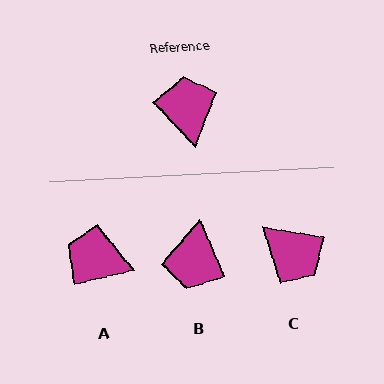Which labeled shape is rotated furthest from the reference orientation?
B, about 160 degrees away.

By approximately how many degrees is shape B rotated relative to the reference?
Approximately 160 degrees counter-clockwise.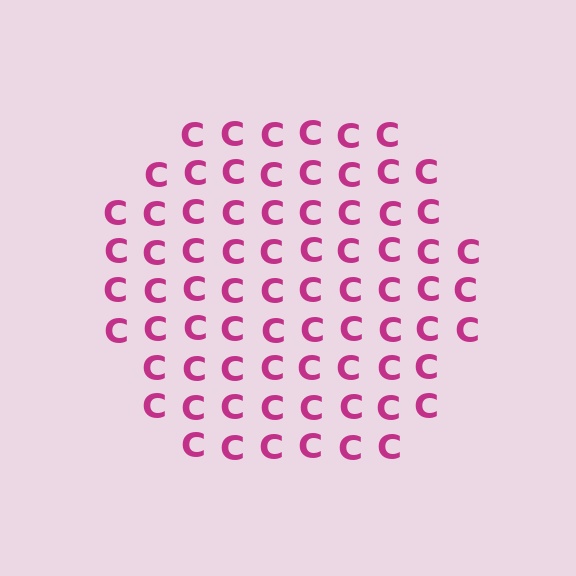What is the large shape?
The large shape is a circle.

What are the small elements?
The small elements are letter C's.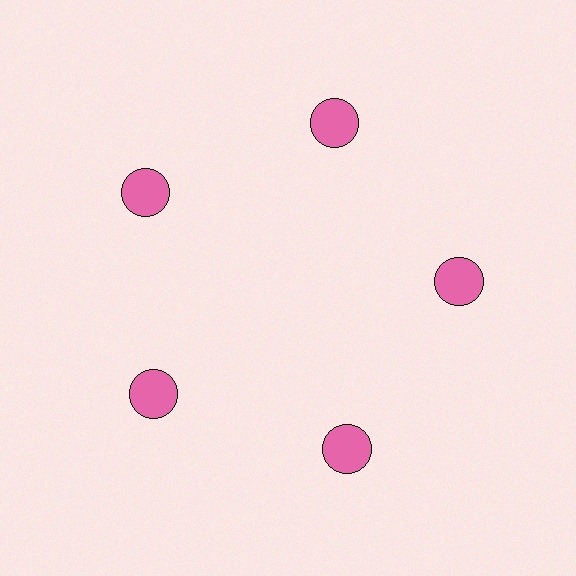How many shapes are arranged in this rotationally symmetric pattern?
There are 5 shapes, arranged in 5 groups of 1.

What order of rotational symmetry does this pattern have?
This pattern has 5-fold rotational symmetry.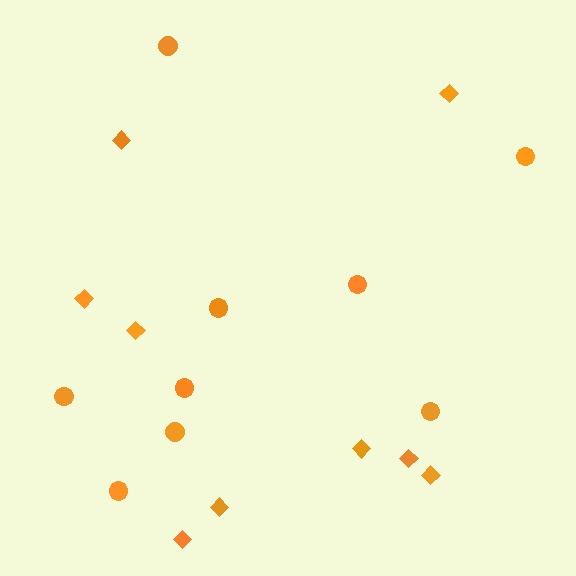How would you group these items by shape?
There are 2 groups: one group of diamonds (9) and one group of circles (9).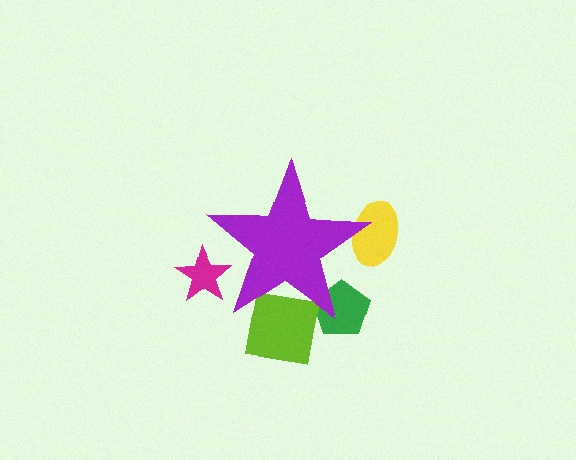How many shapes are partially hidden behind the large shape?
4 shapes are partially hidden.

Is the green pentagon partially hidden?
Yes, the green pentagon is partially hidden behind the purple star.